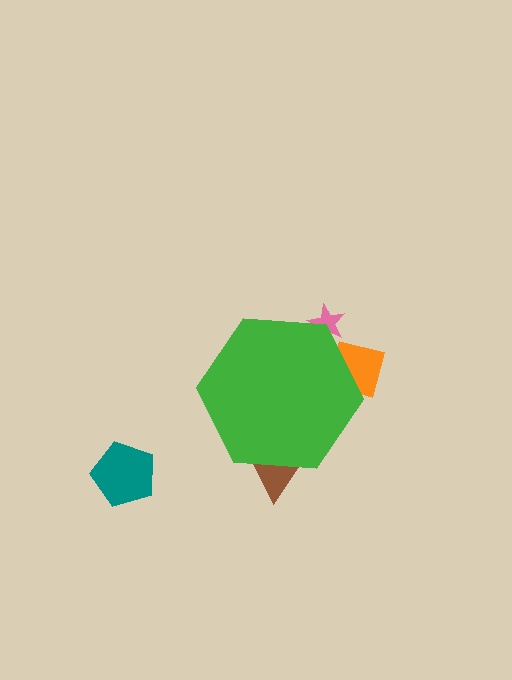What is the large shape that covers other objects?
A green hexagon.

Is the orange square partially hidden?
Yes, the orange square is partially hidden behind the green hexagon.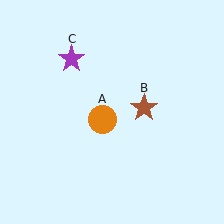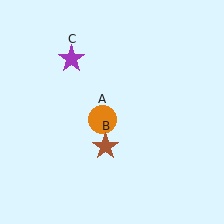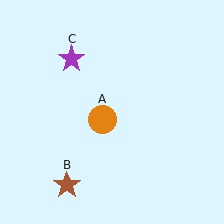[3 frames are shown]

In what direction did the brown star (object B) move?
The brown star (object B) moved down and to the left.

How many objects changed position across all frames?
1 object changed position: brown star (object B).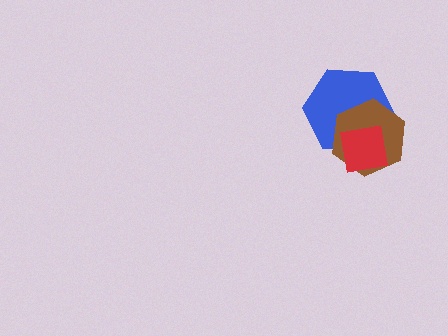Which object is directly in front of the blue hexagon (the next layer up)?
The brown hexagon is directly in front of the blue hexagon.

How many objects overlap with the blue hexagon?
2 objects overlap with the blue hexagon.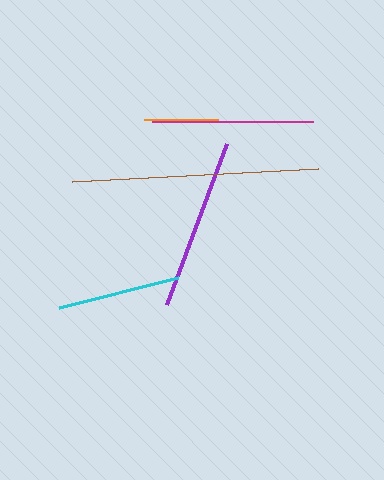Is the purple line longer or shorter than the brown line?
The brown line is longer than the purple line.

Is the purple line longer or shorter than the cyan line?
The purple line is longer than the cyan line.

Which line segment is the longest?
The brown line is the longest at approximately 246 pixels.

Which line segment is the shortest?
The orange line is the shortest at approximately 75 pixels.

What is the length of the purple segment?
The purple segment is approximately 171 pixels long.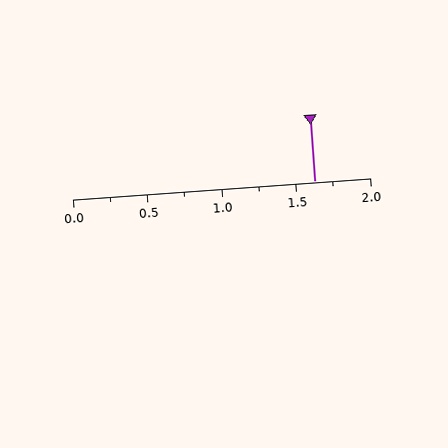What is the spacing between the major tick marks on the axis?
The major ticks are spaced 0.5 apart.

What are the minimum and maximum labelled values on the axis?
The axis runs from 0.0 to 2.0.